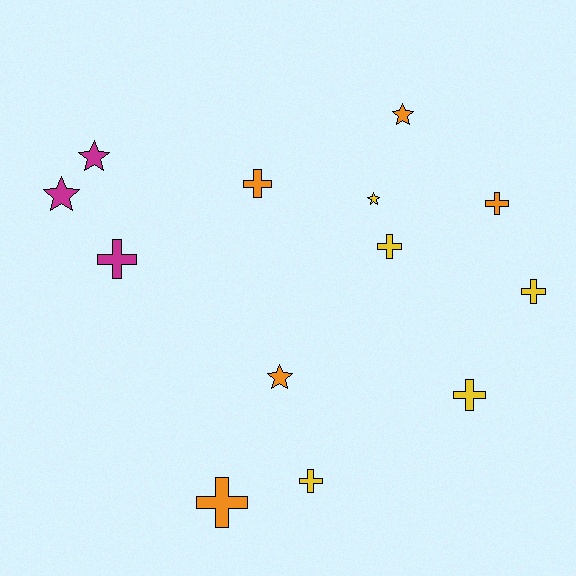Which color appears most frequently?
Orange, with 5 objects.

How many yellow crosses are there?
There are 4 yellow crosses.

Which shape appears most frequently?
Cross, with 8 objects.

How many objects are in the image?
There are 13 objects.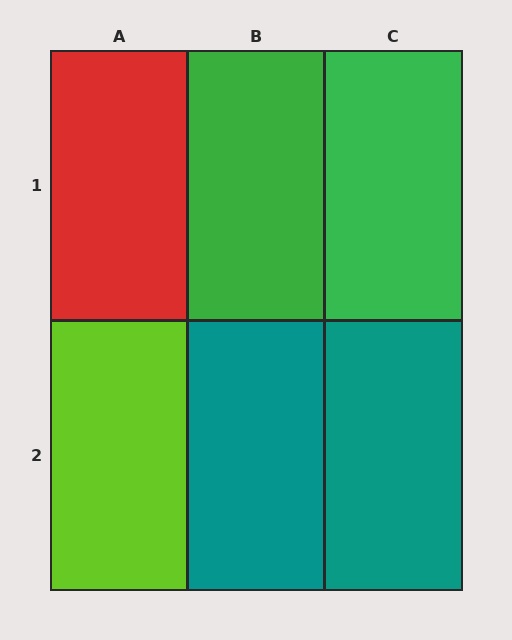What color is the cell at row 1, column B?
Green.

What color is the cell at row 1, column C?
Green.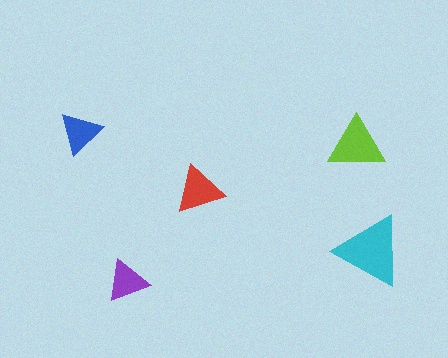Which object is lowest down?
The purple triangle is bottommost.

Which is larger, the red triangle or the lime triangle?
The lime one.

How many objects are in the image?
There are 5 objects in the image.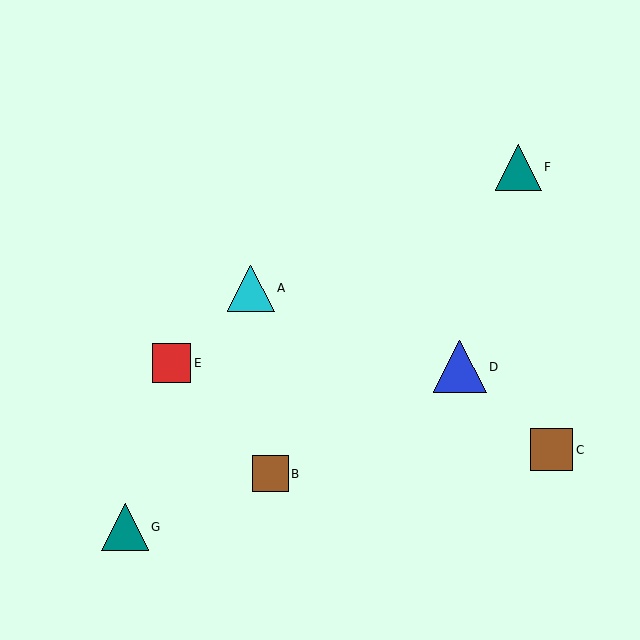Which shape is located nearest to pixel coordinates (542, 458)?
The brown square (labeled C) at (552, 450) is nearest to that location.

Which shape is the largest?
The blue triangle (labeled D) is the largest.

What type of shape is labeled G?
Shape G is a teal triangle.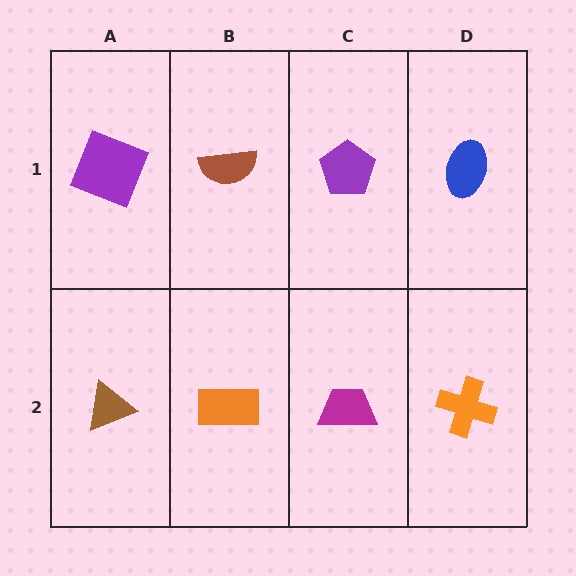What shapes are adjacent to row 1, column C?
A magenta trapezoid (row 2, column C), a brown semicircle (row 1, column B), a blue ellipse (row 1, column D).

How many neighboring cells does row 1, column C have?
3.